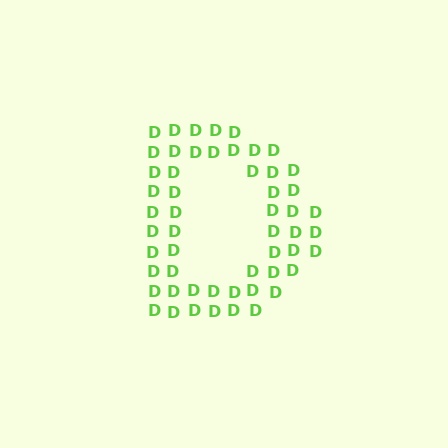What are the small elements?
The small elements are letter D's.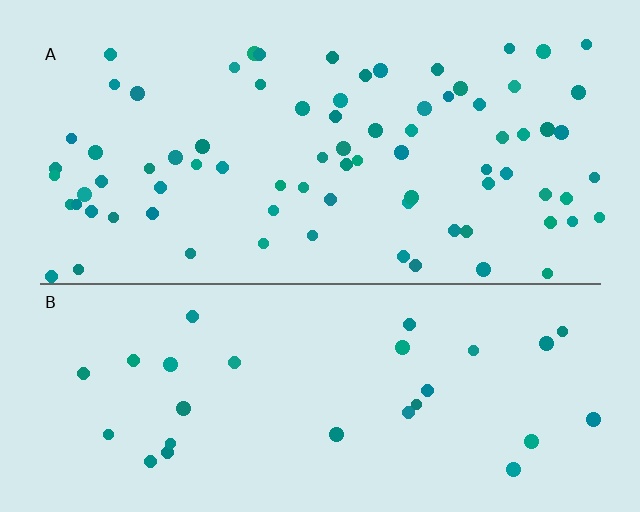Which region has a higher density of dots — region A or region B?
A (the top).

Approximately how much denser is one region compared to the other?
Approximately 2.7× — region A over region B.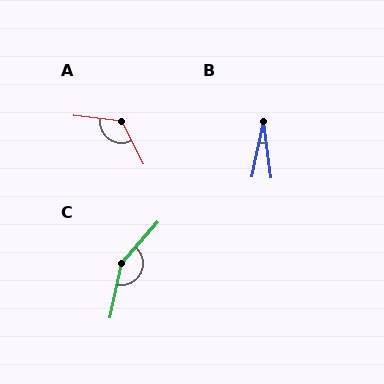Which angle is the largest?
C, at approximately 151 degrees.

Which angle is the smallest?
B, at approximately 19 degrees.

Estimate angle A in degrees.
Approximately 123 degrees.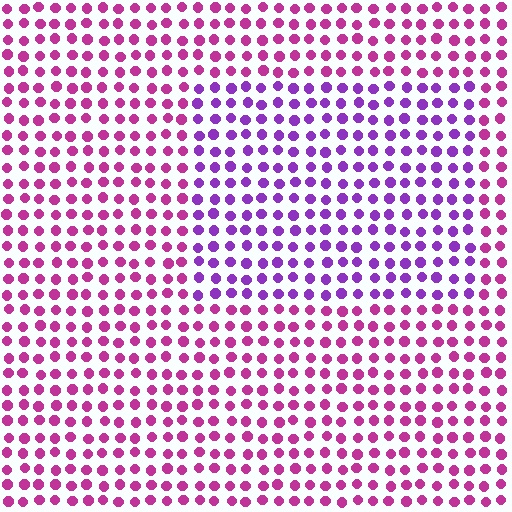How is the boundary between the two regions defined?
The boundary is defined purely by a slight shift in hue (about 38 degrees). Spacing, size, and orientation are identical on both sides.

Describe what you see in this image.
The image is filled with small magenta elements in a uniform arrangement. A rectangle-shaped region is visible where the elements are tinted to a slightly different hue, forming a subtle color boundary.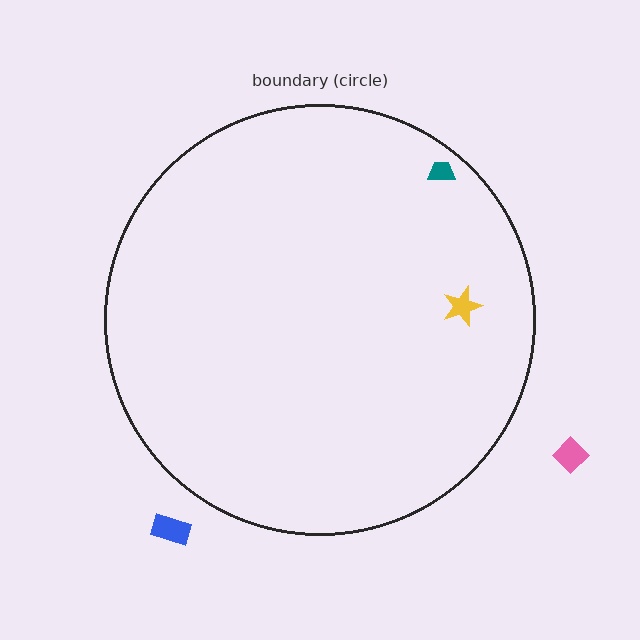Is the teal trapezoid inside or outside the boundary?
Inside.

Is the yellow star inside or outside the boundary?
Inside.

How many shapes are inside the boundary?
2 inside, 2 outside.